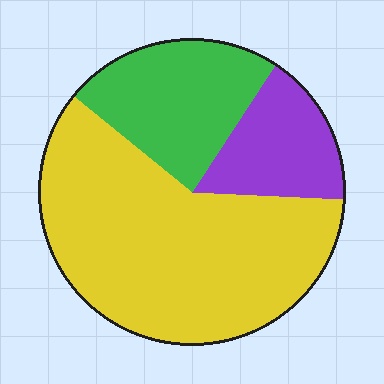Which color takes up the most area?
Yellow, at roughly 60%.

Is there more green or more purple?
Green.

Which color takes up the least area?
Purple, at roughly 15%.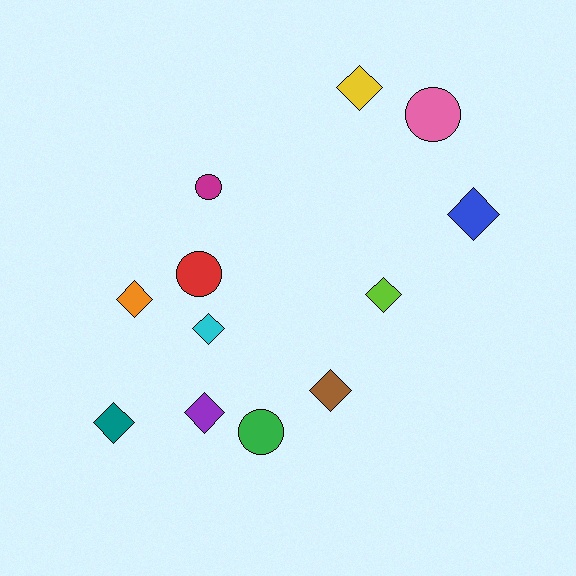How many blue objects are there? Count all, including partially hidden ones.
There is 1 blue object.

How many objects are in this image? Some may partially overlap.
There are 12 objects.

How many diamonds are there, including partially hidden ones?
There are 8 diamonds.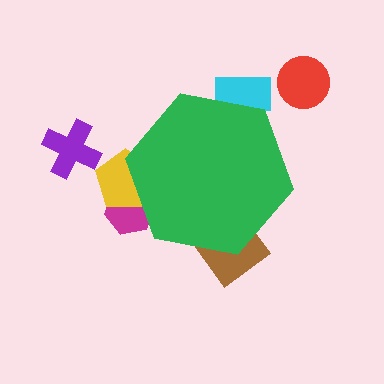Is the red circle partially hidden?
No, the red circle is fully visible.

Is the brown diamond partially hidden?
Yes, the brown diamond is partially hidden behind the green hexagon.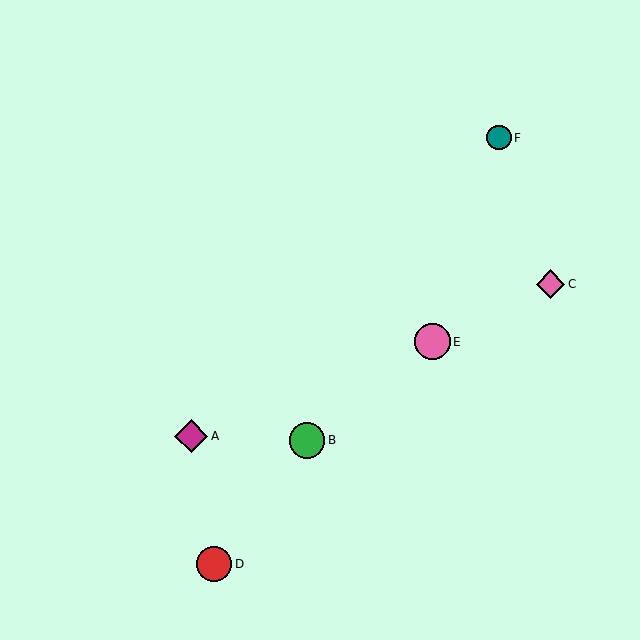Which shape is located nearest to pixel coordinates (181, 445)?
The magenta diamond (labeled A) at (191, 436) is nearest to that location.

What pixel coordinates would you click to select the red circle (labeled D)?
Click at (214, 564) to select the red circle D.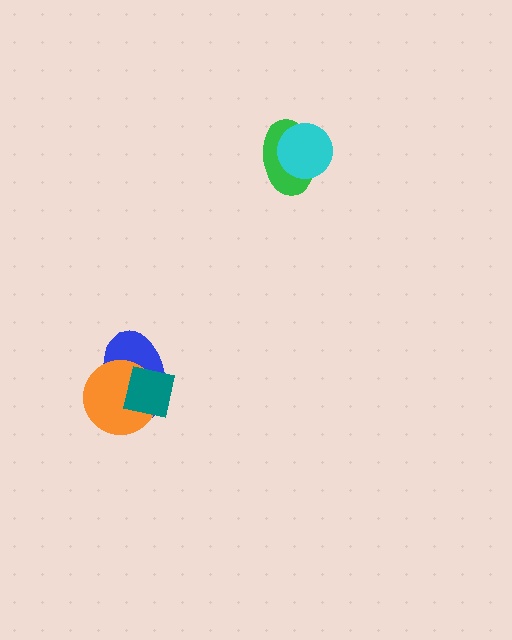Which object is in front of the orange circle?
The teal square is in front of the orange circle.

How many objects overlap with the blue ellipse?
2 objects overlap with the blue ellipse.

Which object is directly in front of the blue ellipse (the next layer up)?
The orange circle is directly in front of the blue ellipse.